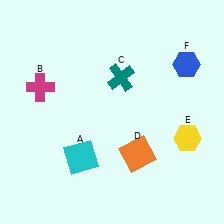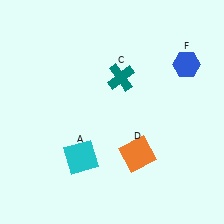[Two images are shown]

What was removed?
The magenta cross (B), the yellow hexagon (E) were removed in Image 2.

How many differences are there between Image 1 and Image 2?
There are 2 differences between the two images.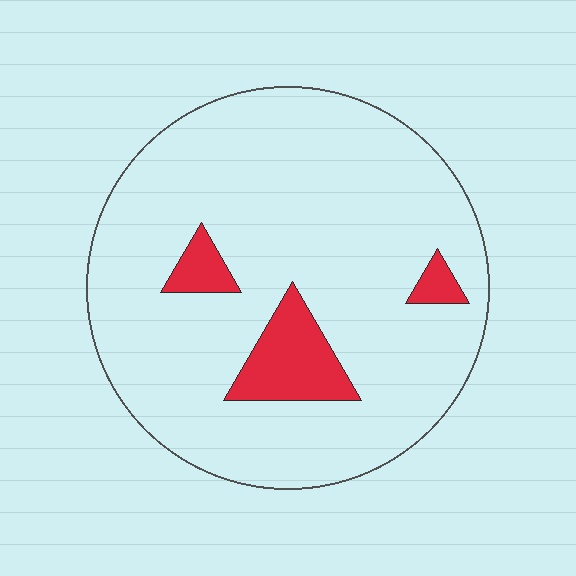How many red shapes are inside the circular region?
3.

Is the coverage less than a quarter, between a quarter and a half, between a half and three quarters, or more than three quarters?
Less than a quarter.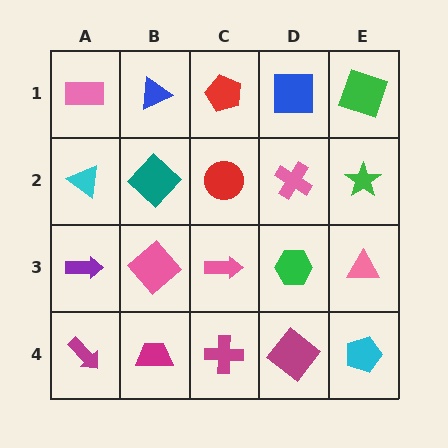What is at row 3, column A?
A purple arrow.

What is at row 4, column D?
A magenta diamond.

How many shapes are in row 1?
5 shapes.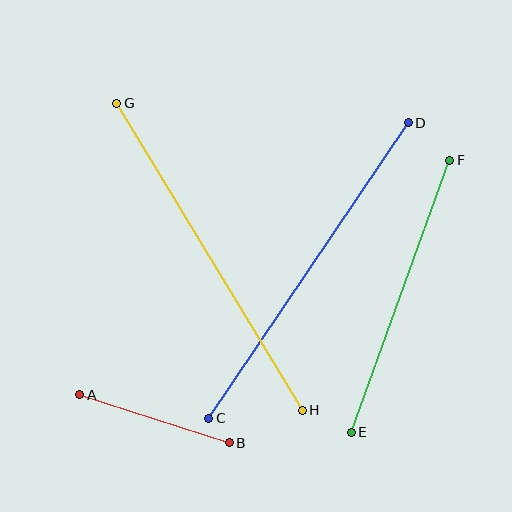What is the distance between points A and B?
The distance is approximately 157 pixels.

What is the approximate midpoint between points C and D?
The midpoint is at approximately (309, 270) pixels.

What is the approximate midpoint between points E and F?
The midpoint is at approximately (401, 296) pixels.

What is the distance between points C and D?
The distance is approximately 357 pixels.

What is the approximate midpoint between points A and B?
The midpoint is at approximately (154, 419) pixels.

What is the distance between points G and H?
The distance is approximately 359 pixels.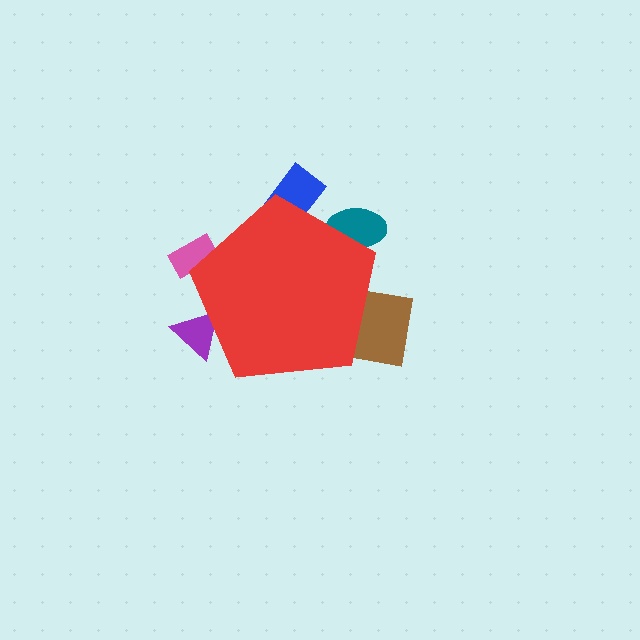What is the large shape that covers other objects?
A red pentagon.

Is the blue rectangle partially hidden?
Yes, the blue rectangle is partially hidden behind the red pentagon.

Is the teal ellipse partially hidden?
Yes, the teal ellipse is partially hidden behind the red pentagon.